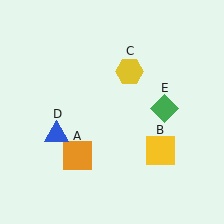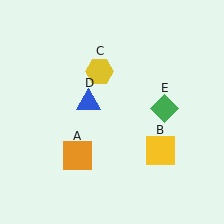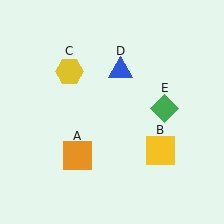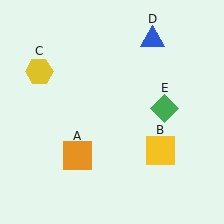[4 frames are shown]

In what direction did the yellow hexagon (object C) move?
The yellow hexagon (object C) moved left.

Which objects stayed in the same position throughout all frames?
Orange square (object A) and yellow square (object B) and green diamond (object E) remained stationary.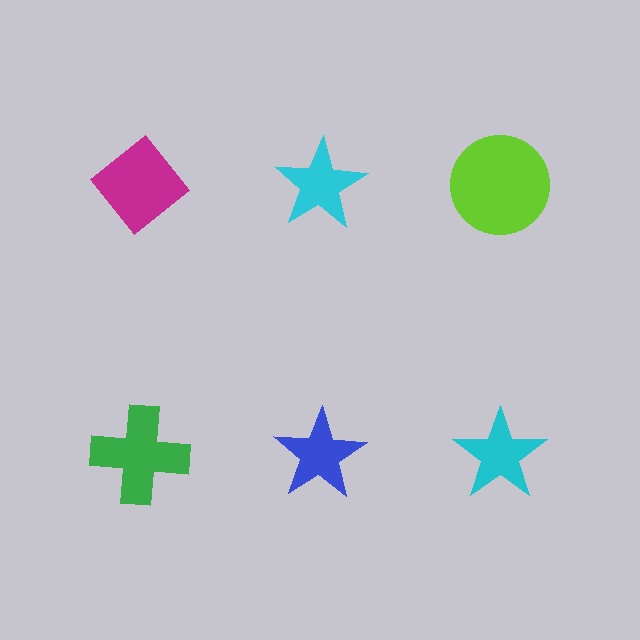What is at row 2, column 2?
A blue star.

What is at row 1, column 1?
A magenta diamond.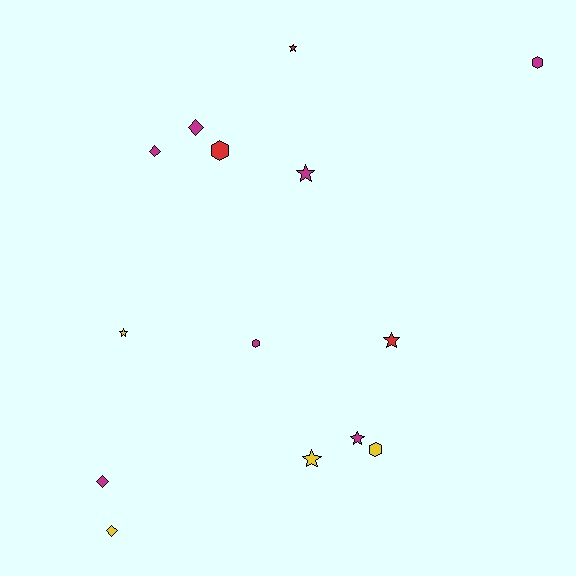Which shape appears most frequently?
Star, with 6 objects.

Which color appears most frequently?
Magenta, with 7 objects.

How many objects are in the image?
There are 14 objects.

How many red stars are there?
There are 2 red stars.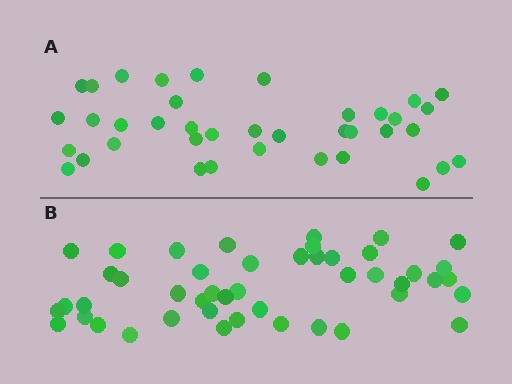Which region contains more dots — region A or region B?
Region B (the bottom region) has more dots.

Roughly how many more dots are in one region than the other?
Region B has roughly 8 or so more dots than region A.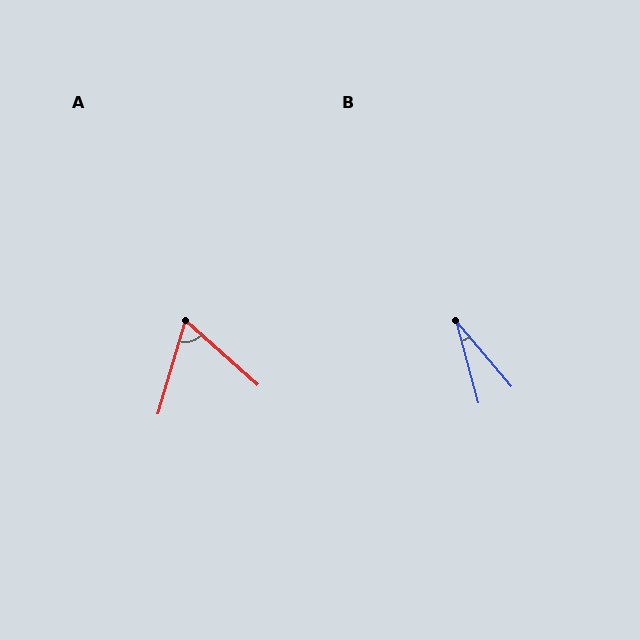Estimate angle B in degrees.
Approximately 25 degrees.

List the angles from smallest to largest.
B (25°), A (65°).